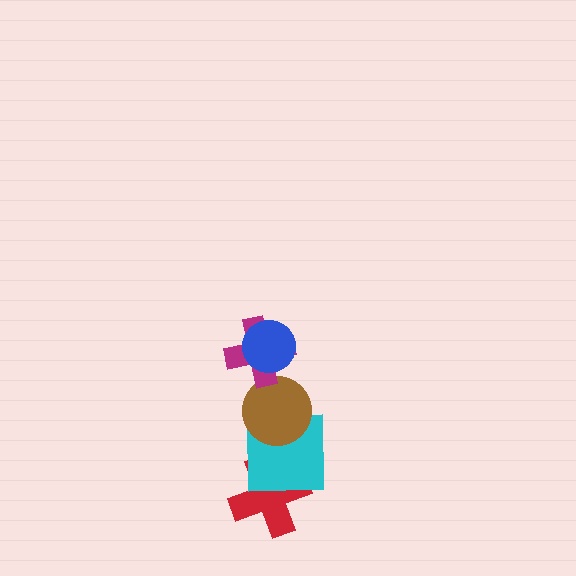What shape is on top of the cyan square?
The brown circle is on top of the cyan square.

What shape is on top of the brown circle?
The magenta cross is on top of the brown circle.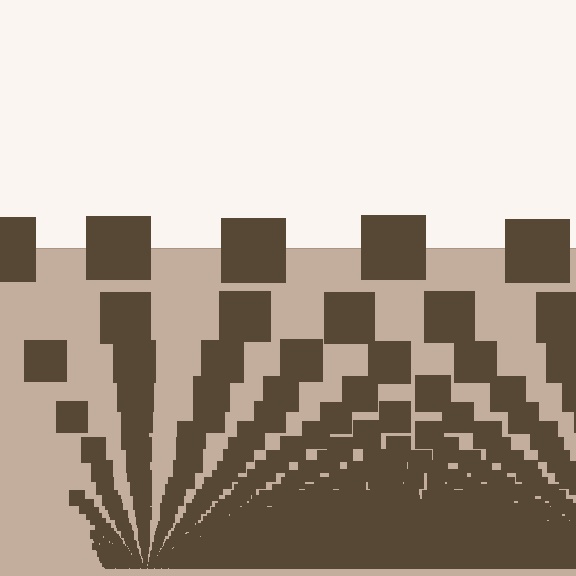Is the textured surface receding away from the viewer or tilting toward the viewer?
The surface appears to tilt toward the viewer. Texture elements get larger and sparser toward the top.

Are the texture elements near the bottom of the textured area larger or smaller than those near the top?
Smaller. The gradient is inverted — elements near the bottom are smaller and denser.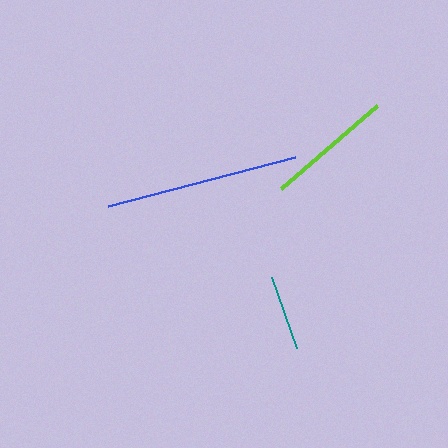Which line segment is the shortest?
The teal line is the shortest at approximately 75 pixels.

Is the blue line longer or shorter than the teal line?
The blue line is longer than the teal line.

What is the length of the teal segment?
The teal segment is approximately 75 pixels long.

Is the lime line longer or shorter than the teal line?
The lime line is longer than the teal line.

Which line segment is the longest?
The blue line is the longest at approximately 194 pixels.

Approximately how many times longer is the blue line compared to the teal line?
The blue line is approximately 2.6 times the length of the teal line.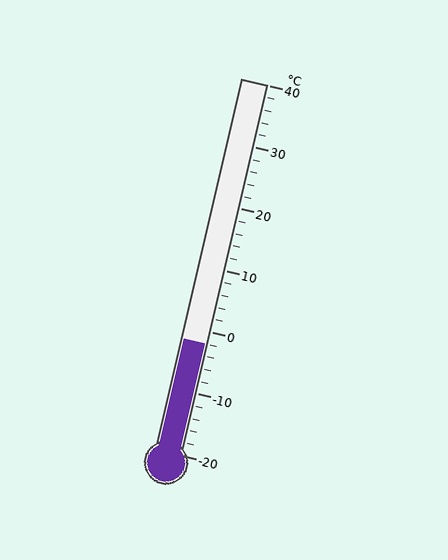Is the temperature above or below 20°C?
The temperature is below 20°C.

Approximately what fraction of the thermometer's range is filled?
The thermometer is filled to approximately 30% of its range.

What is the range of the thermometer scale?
The thermometer scale ranges from -20°C to 40°C.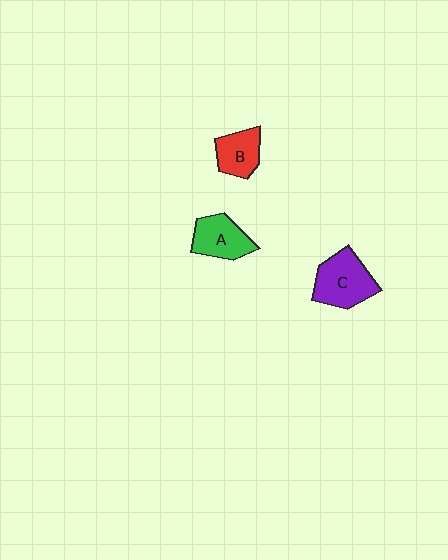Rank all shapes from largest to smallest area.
From largest to smallest: C (purple), A (green), B (red).